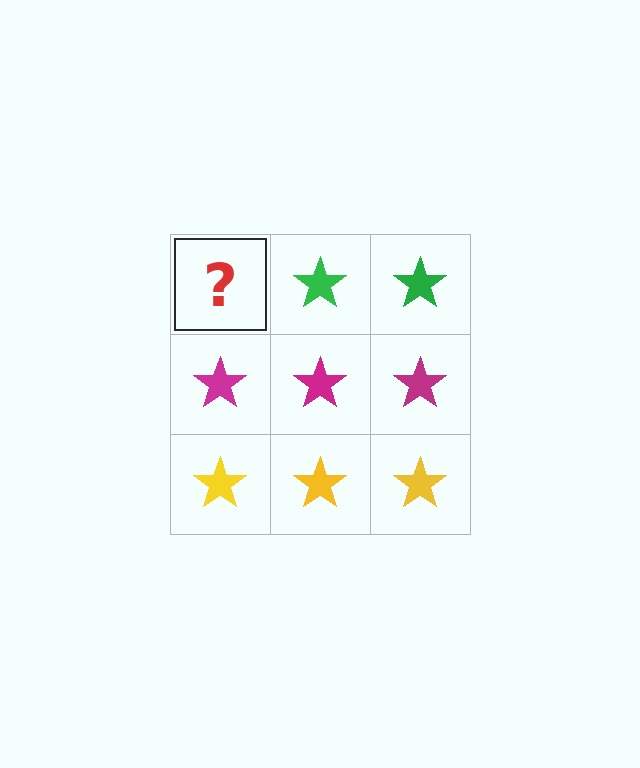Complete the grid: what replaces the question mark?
The question mark should be replaced with a green star.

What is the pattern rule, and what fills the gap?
The rule is that each row has a consistent color. The gap should be filled with a green star.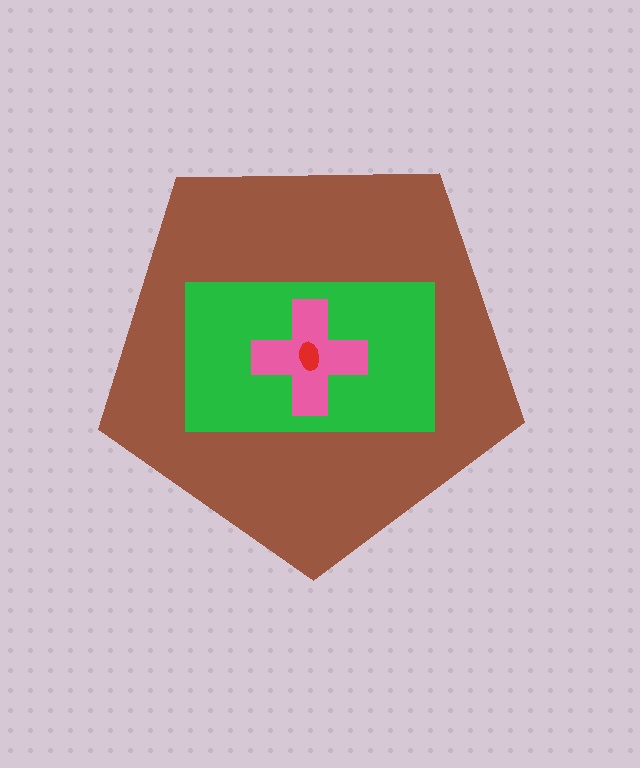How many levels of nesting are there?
4.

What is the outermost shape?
The brown pentagon.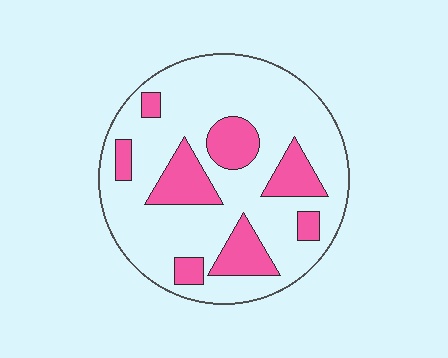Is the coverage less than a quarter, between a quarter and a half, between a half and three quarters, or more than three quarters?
Less than a quarter.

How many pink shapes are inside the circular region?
8.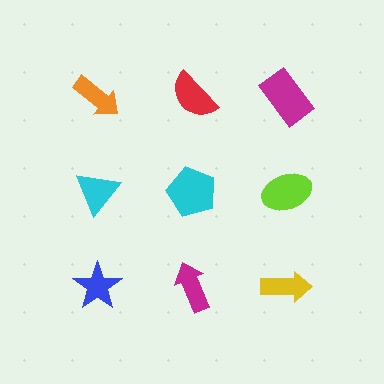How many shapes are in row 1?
3 shapes.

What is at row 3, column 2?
A magenta arrow.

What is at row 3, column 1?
A blue star.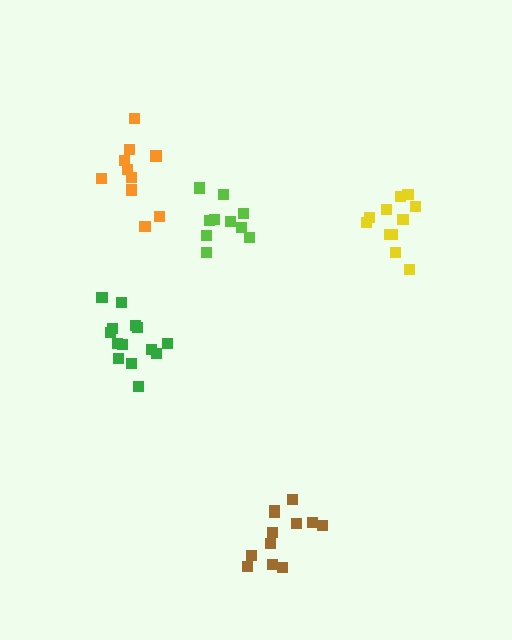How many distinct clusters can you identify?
There are 5 distinct clusters.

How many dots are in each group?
Group 1: 14 dots, Group 2: 12 dots, Group 3: 11 dots, Group 4: 10 dots, Group 5: 10 dots (57 total).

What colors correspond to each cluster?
The clusters are colored: green, brown, yellow, orange, lime.